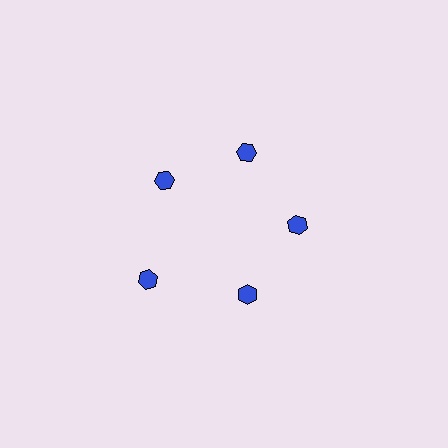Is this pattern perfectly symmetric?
No. The 5 blue hexagons are arranged in a ring, but one element near the 8 o'clock position is pushed outward from the center, breaking the 5-fold rotational symmetry.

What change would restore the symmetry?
The symmetry would be restored by moving it inward, back onto the ring so that all 5 hexagons sit at equal angles and equal distance from the center.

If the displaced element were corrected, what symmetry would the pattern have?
It would have 5-fold rotational symmetry — the pattern would map onto itself every 72 degrees.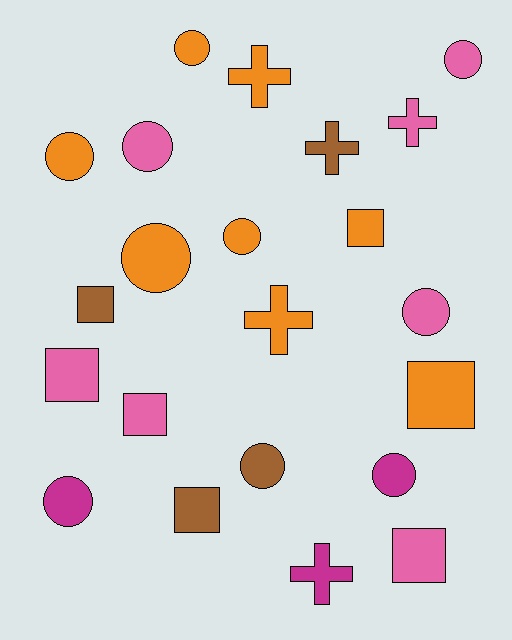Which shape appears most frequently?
Circle, with 10 objects.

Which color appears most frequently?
Orange, with 8 objects.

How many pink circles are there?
There are 3 pink circles.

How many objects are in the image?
There are 22 objects.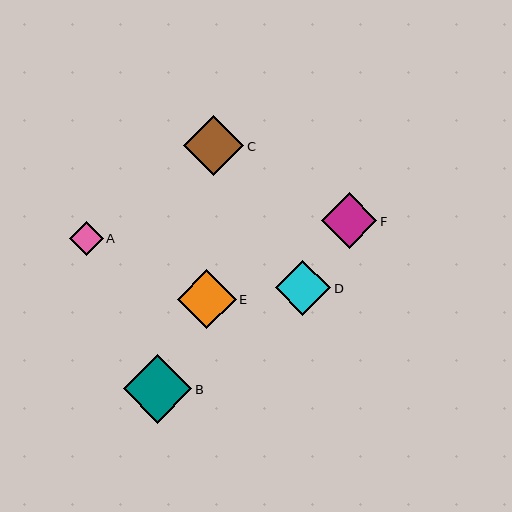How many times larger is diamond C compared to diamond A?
Diamond C is approximately 1.8 times the size of diamond A.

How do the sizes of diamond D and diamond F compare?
Diamond D and diamond F are approximately the same size.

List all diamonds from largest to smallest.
From largest to smallest: B, C, E, D, F, A.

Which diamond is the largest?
Diamond B is the largest with a size of approximately 68 pixels.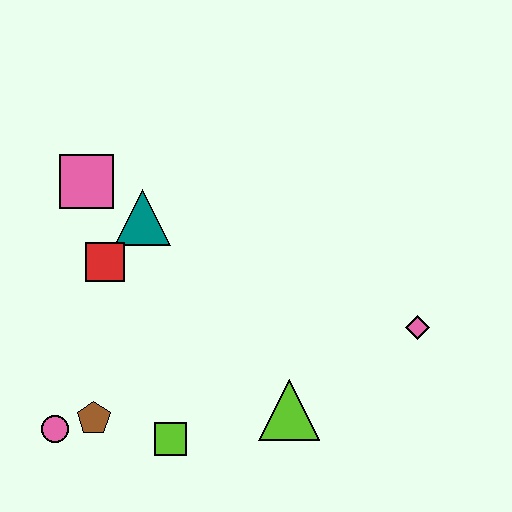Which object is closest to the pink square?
The teal triangle is closest to the pink square.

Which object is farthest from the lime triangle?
The pink square is farthest from the lime triangle.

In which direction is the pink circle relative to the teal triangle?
The pink circle is below the teal triangle.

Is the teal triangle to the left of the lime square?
Yes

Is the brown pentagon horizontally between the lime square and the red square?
No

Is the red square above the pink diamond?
Yes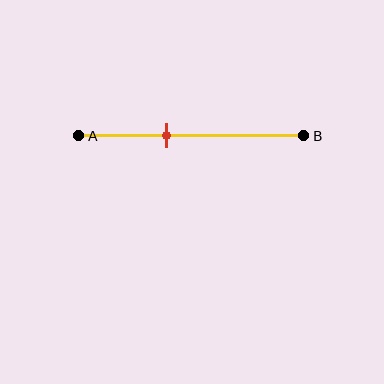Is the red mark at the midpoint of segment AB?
No, the mark is at about 40% from A, not at the 50% midpoint.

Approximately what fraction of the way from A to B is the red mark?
The red mark is approximately 40% of the way from A to B.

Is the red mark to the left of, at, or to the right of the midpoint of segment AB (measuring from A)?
The red mark is to the left of the midpoint of segment AB.